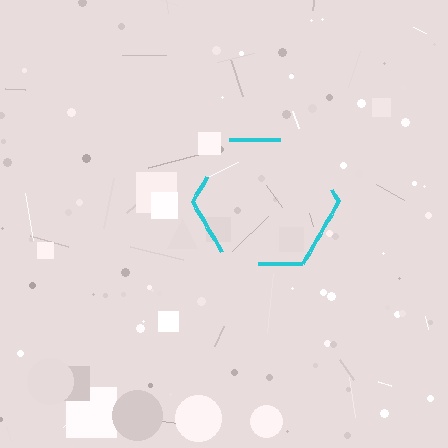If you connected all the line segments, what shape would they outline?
They would outline a hexagon.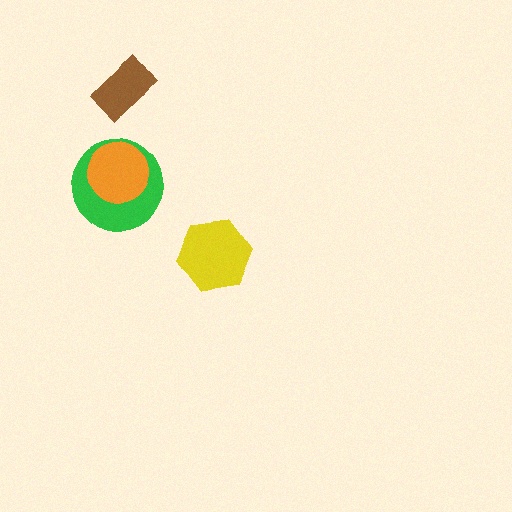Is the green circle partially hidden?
Yes, it is partially covered by another shape.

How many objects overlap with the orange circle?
1 object overlaps with the orange circle.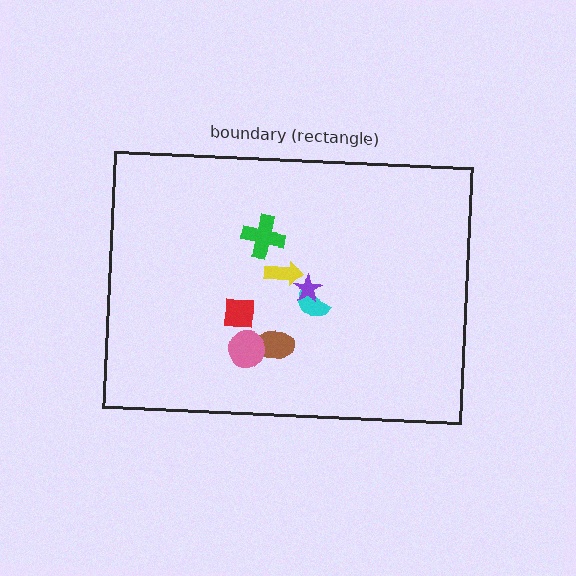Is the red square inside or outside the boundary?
Inside.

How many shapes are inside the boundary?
7 inside, 0 outside.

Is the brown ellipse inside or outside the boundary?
Inside.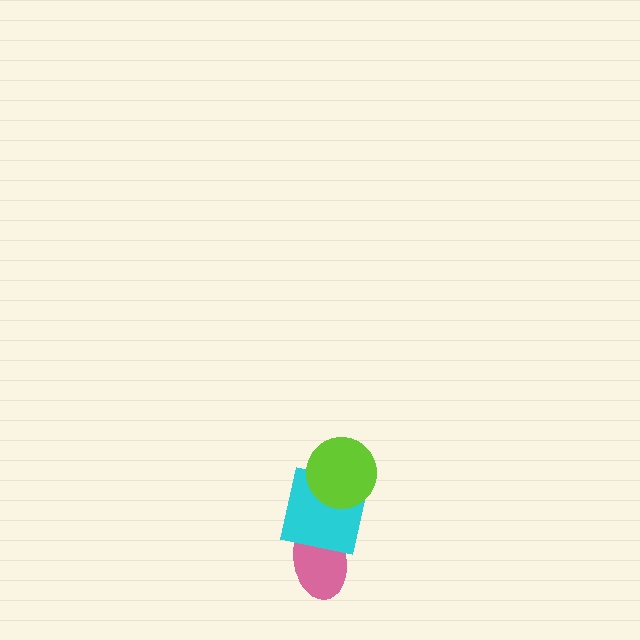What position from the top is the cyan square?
The cyan square is 2nd from the top.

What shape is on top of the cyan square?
The lime circle is on top of the cyan square.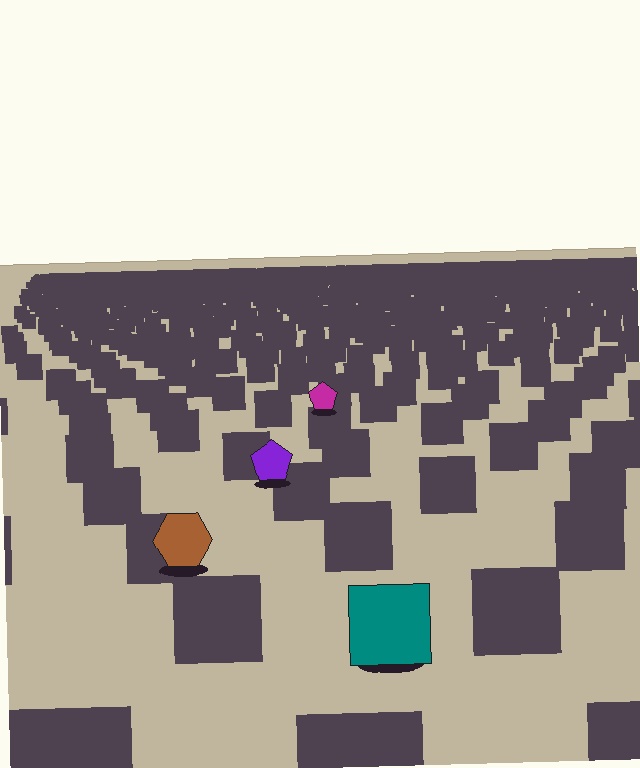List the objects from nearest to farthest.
From nearest to farthest: the teal square, the brown hexagon, the purple pentagon, the magenta pentagon.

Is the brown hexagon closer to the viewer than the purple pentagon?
Yes. The brown hexagon is closer — you can tell from the texture gradient: the ground texture is coarser near it.